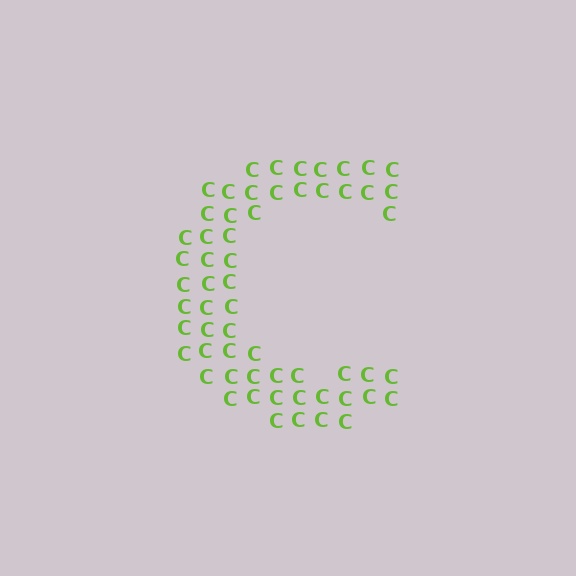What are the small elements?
The small elements are letter C's.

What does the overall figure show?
The overall figure shows the letter C.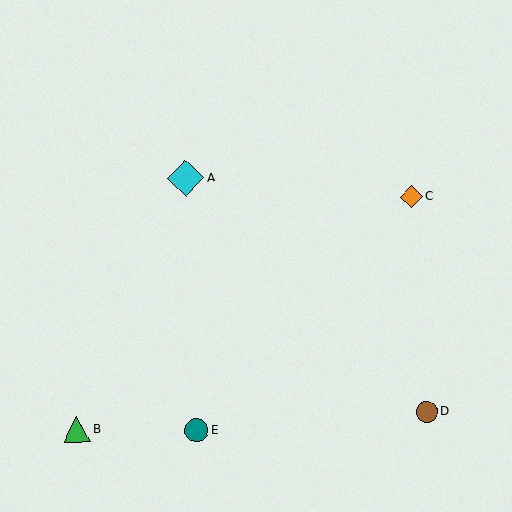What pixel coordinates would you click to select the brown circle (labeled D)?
Click at (427, 412) to select the brown circle D.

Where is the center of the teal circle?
The center of the teal circle is at (196, 430).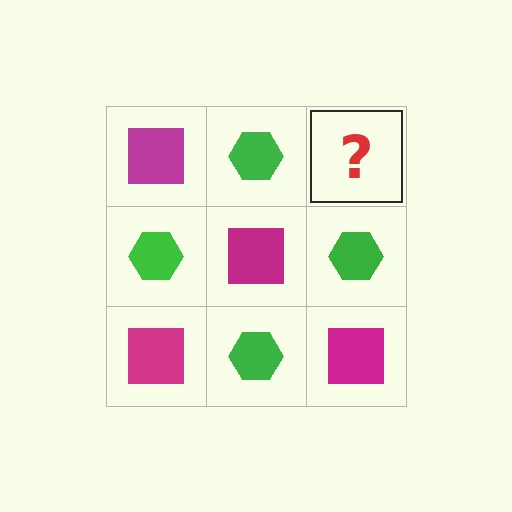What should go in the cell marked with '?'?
The missing cell should contain a magenta square.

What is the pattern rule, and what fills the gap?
The rule is that it alternates magenta square and green hexagon in a checkerboard pattern. The gap should be filled with a magenta square.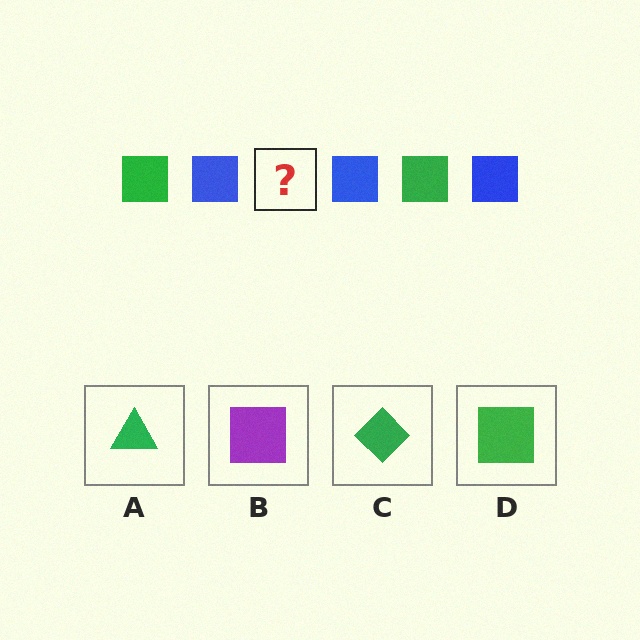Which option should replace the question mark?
Option D.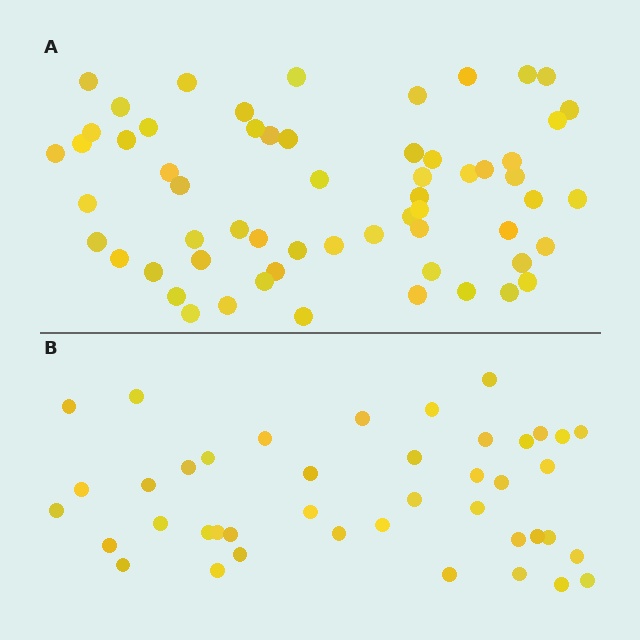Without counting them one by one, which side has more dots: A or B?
Region A (the top region) has more dots.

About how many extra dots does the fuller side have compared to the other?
Region A has approximately 20 more dots than region B.